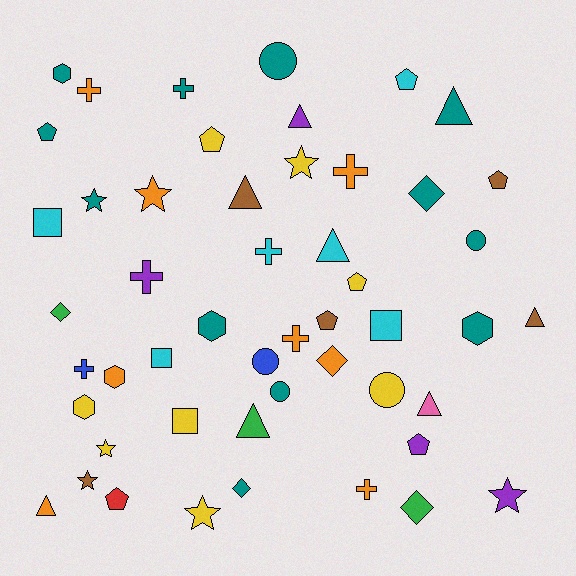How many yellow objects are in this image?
There are 8 yellow objects.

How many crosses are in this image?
There are 8 crosses.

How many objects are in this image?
There are 50 objects.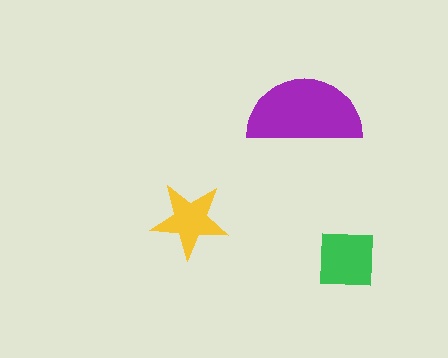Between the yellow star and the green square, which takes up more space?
The green square.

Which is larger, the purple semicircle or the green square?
The purple semicircle.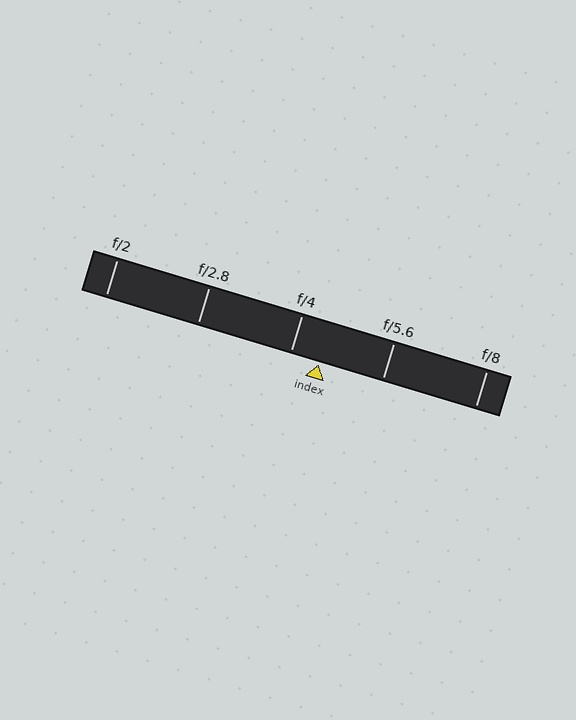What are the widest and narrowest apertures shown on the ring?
The widest aperture shown is f/2 and the narrowest is f/8.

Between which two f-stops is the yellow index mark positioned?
The index mark is between f/4 and f/5.6.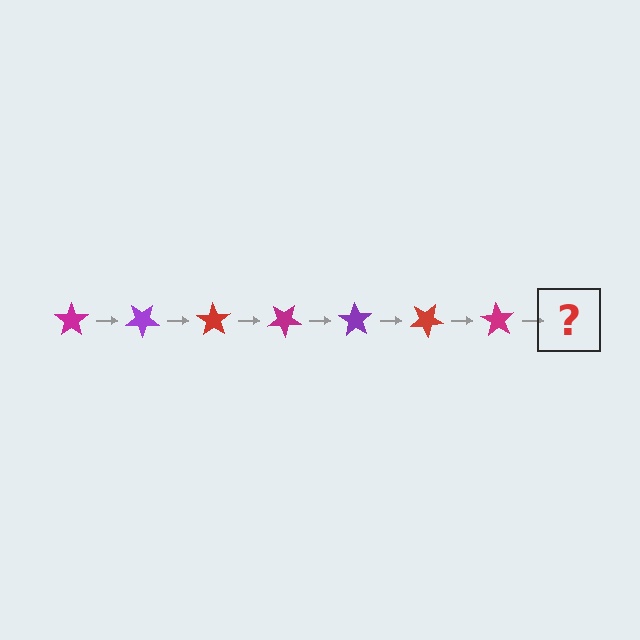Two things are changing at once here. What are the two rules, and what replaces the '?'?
The two rules are that it rotates 35 degrees each step and the color cycles through magenta, purple, and red. The '?' should be a purple star, rotated 245 degrees from the start.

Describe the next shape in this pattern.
It should be a purple star, rotated 245 degrees from the start.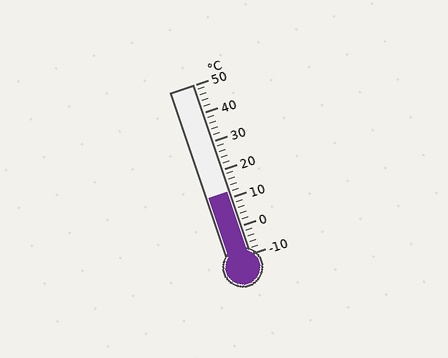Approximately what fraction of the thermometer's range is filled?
The thermometer is filled to approximately 35% of its range.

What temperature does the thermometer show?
The thermometer shows approximately 12°C.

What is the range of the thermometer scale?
The thermometer scale ranges from -10°C to 50°C.